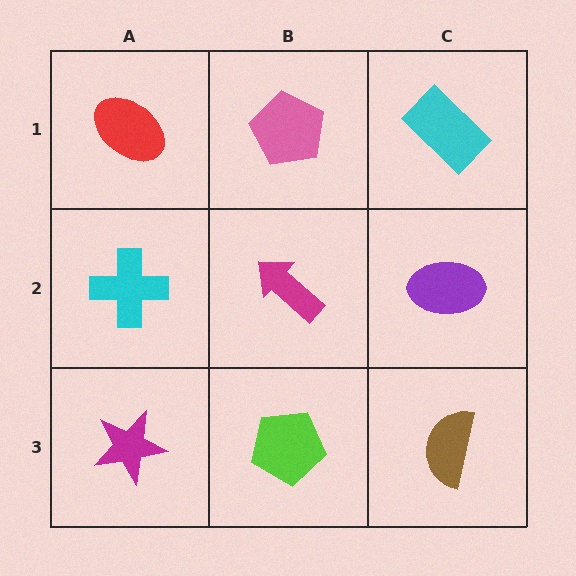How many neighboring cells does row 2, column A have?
3.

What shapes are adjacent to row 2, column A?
A red ellipse (row 1, column A), a magenta star (row 3, column A), a magenta arrow (row 2, column B).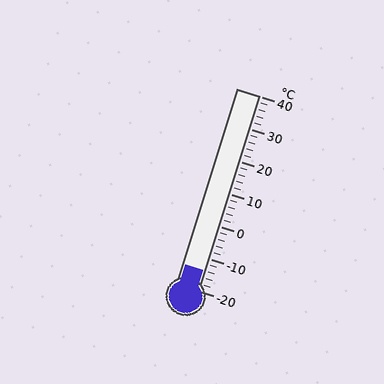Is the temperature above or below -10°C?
The temperature is below -10°C.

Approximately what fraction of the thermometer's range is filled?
The thermometer is filled to approximately 10% of its range.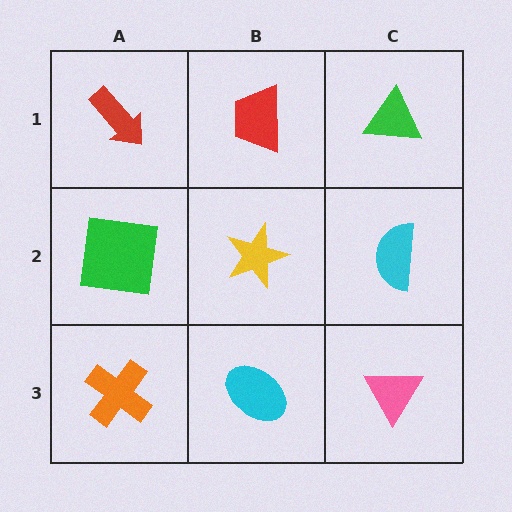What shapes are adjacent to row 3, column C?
A cyan semicircle (row 2, column C), a cyan ellipse (row 3, column B).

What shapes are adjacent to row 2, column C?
A green triangle (row 1, column C), a pink triangle (row 3, column C), a yellow star (row 2, column B).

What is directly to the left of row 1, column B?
A red arrow.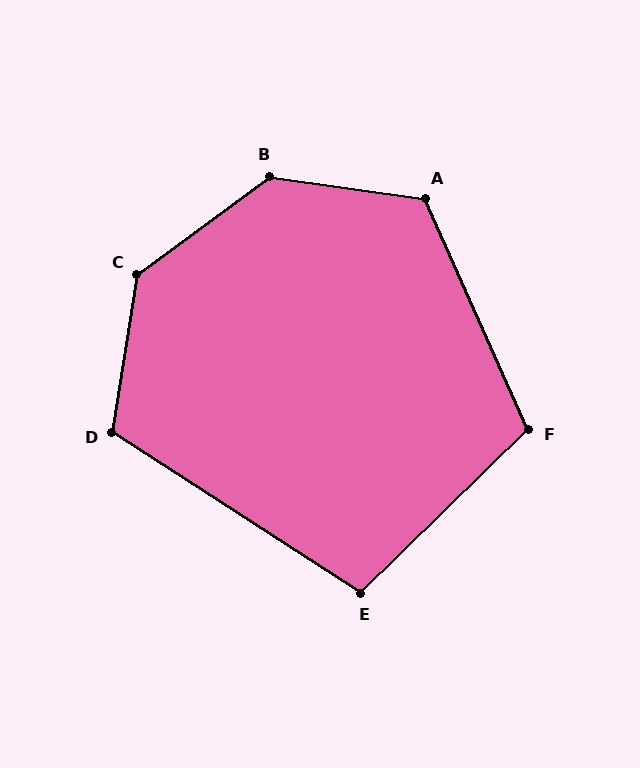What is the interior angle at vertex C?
Approximately 135 degrees (obtuse).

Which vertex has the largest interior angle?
B, at approximately 136 degrees.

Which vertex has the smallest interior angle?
E, at approximately 103 degrees.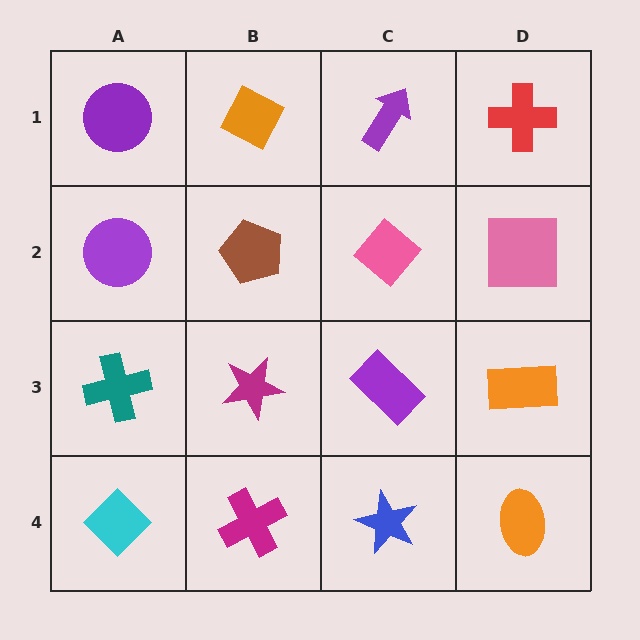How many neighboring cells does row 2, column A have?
3.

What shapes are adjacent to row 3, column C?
A pink diamond (row 2, column C), a blue star (row 4, column C), a magenta star (row 3, column B), an orange rectangle (row 3, column D).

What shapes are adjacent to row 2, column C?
A purple arrow (row 1, column C), a purple rectangle (row 3, column C), a brown pentagon (row 2, column B), a pink square (row 2, column D).